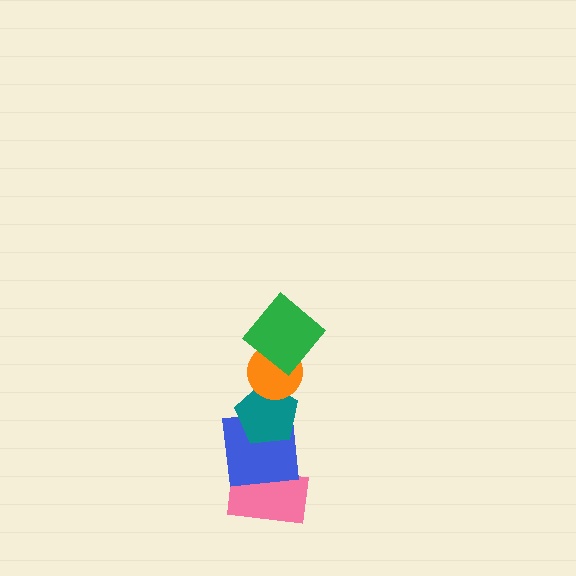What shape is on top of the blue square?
The teal pentagon is on top of the blue square.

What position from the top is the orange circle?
The orange circle is 2nd from the top.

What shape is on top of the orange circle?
The green diamond is on top of the orange circle.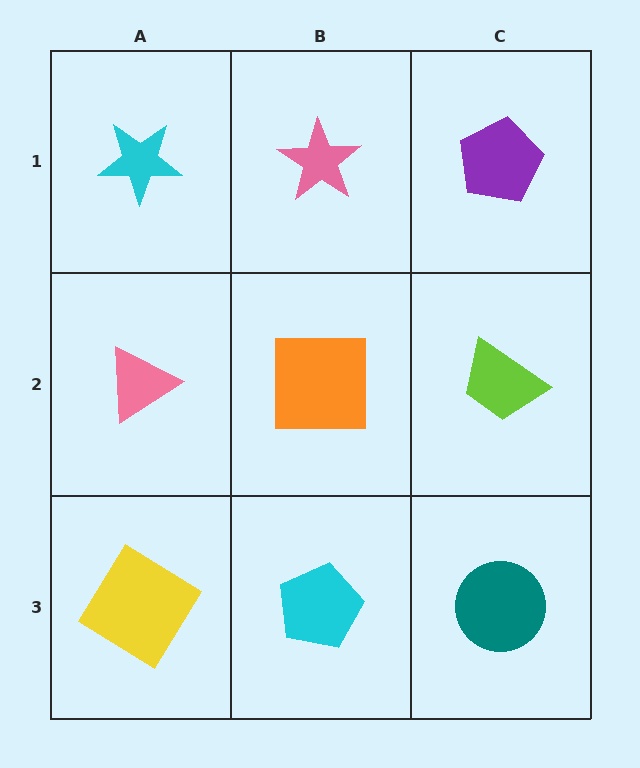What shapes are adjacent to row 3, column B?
An orange square (row 2, column B), a yellow diamond (row 3, column A), a teal circle (row 3, column C).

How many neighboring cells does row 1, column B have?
3.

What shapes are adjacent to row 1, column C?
A lime trapezoid (row 2, column C), a pink star (row 1, column B).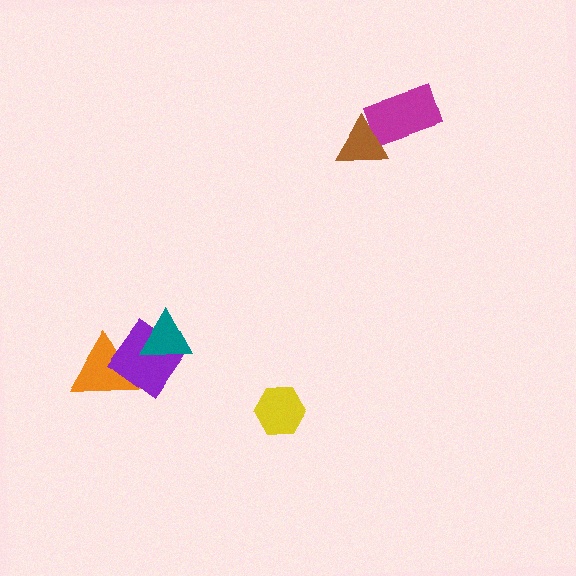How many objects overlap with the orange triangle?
1 object overlaps with the orange triangle.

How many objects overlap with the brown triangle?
1 object overlaps with the brown triangle.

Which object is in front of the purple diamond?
The teal triangle is in front of the purple diamond.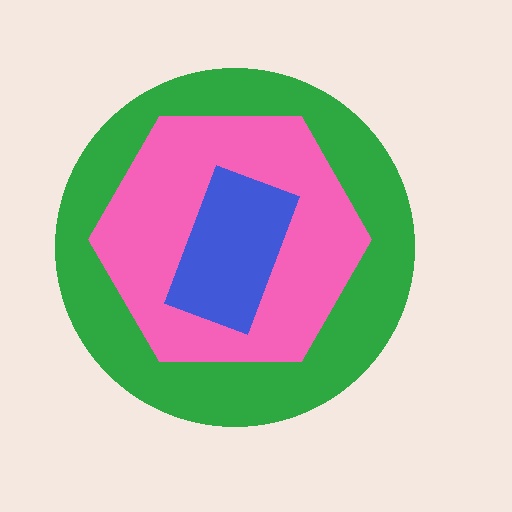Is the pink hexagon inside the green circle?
Yes.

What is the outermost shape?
The green circle.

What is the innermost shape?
The blue rectangle.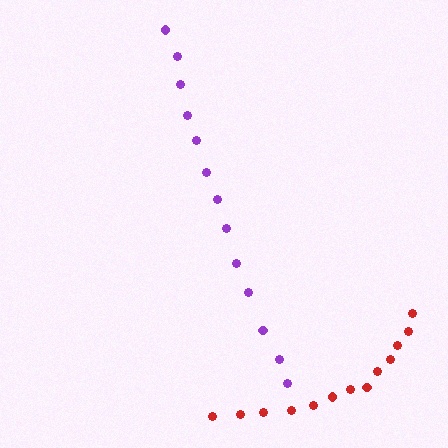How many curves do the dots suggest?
There are 2 distinct paths.